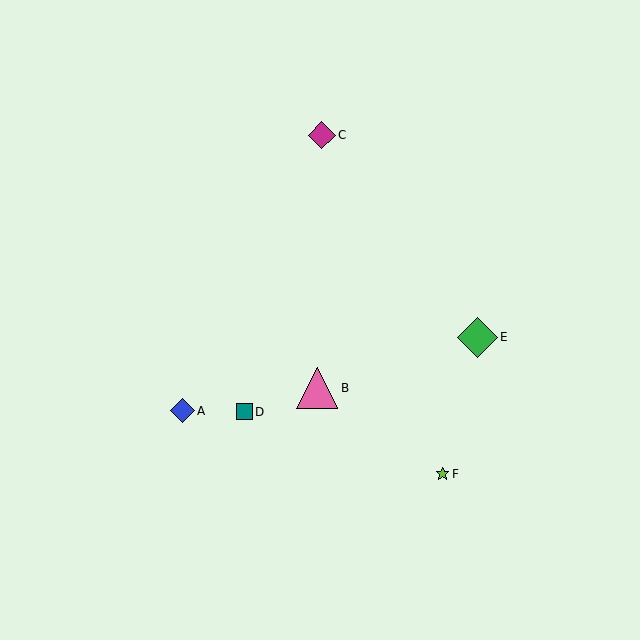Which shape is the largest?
The pink triangle (labeled B) is the largest.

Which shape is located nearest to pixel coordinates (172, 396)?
The blue diamond (labeled A) at (182, 411) is nearest to that location.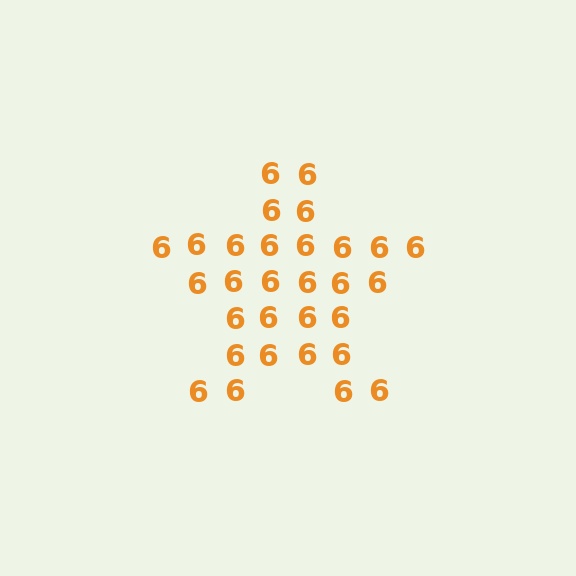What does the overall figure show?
The overall figure shows a star.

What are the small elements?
The small elements are digit 6's.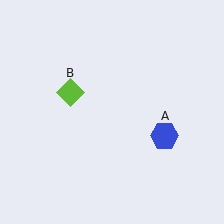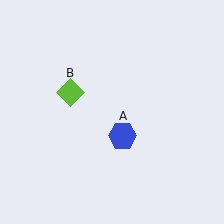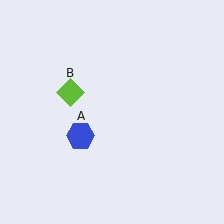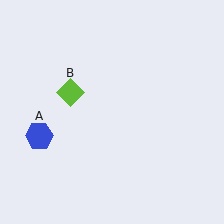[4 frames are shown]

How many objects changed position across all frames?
1 object changed position: blue hexagon (object A).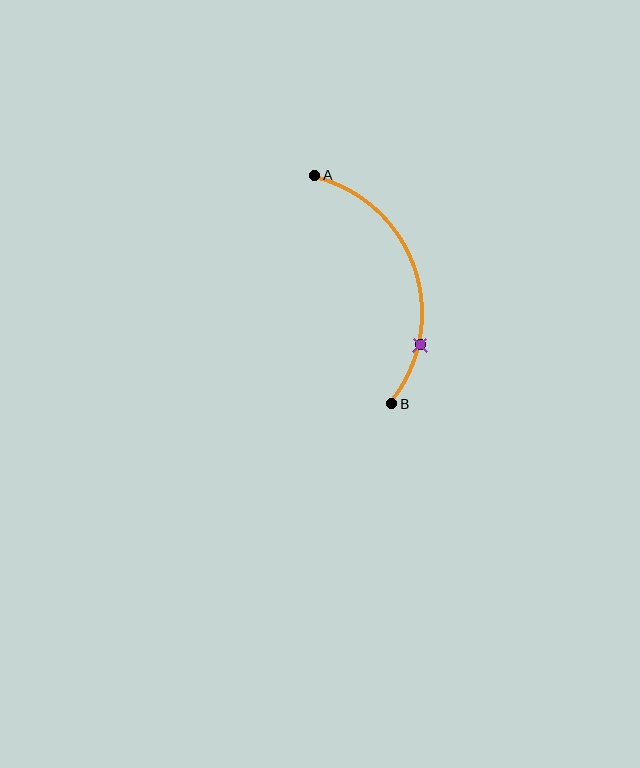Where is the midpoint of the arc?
The arc midpoint is the point on the curve farthest from the straight line joining A and B. It sits to the right of that line.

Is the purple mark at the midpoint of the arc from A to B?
No. The purple mark lies on the arc but is closer to endpoint B. The arc midpoint would be at the point on the curve equidistant along the arc from both A and B.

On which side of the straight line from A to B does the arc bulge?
The arc bulges to the right of the straight line connecting A and B.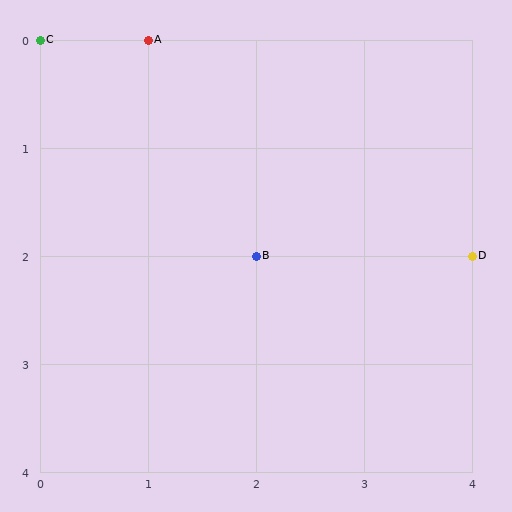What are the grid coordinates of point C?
Point C is at grid coordinates (0, 0).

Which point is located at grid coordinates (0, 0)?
Point C is at (0, 0).